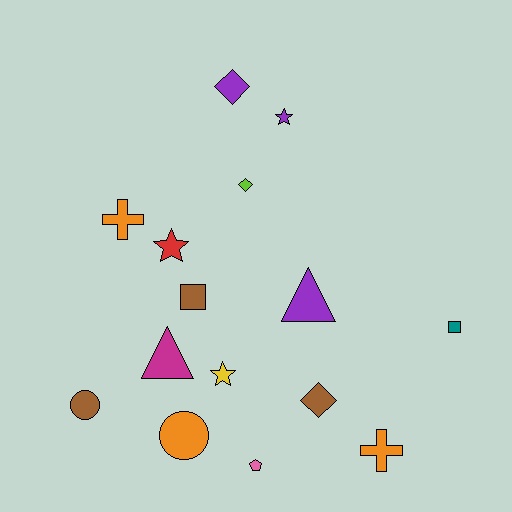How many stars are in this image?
There are 3 stars.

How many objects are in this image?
There are 15 objects.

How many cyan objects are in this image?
There are no cyan objects.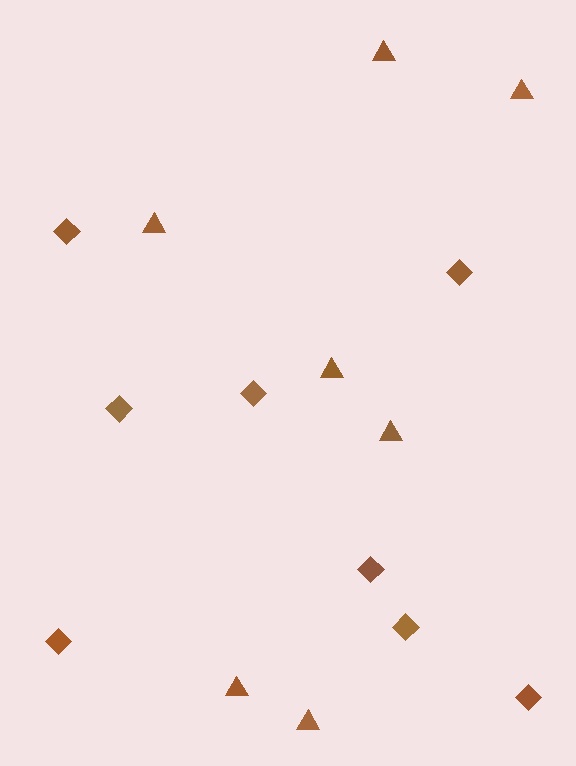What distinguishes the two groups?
There are 2 groups: one group of triangles (7) and one group of diamonds (8).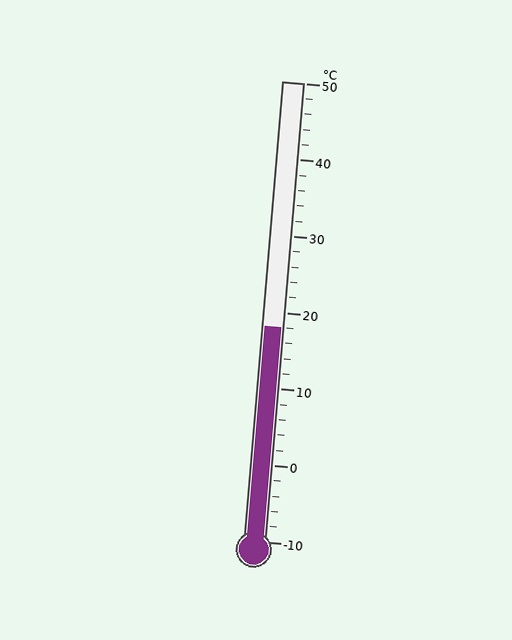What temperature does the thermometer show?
The thermometer shows approximately 18°C.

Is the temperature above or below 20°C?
The temperature is below 20°C.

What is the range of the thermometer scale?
The thermometer scale ranges from -10°C to 50°C.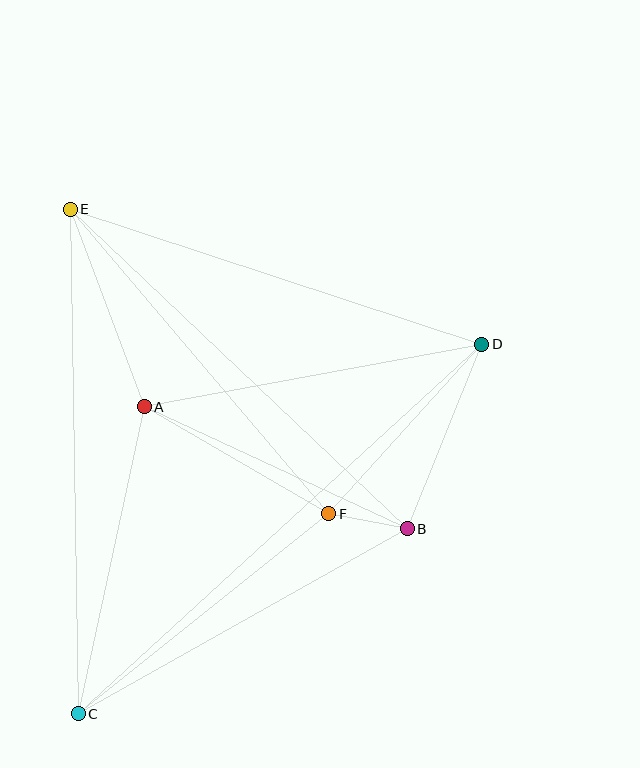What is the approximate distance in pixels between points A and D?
The distance between A and D is approximately 343 pixels.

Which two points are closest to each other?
Points B and F are closest to each other.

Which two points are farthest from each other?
Points C and D are farthest from each other.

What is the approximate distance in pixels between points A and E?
The distance between A and E is approximately 211 pixels.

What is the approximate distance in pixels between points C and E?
The distance between C and E is approximately 504 pixels.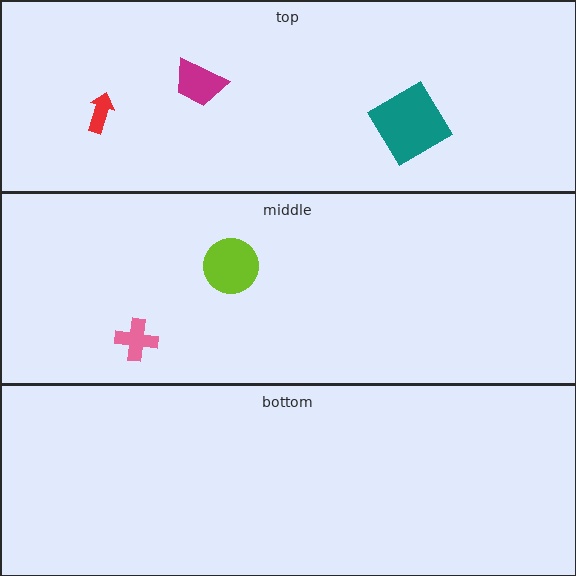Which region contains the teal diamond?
The top region.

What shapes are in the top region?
The red arrow, the magenta trapezoid, the teal diamond.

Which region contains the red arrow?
The top region.